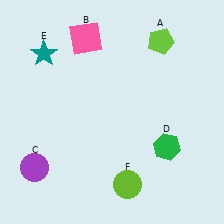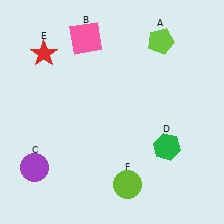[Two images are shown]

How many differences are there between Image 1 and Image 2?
There is 1 difference between the two images.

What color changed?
The star (E) changed from teal in Image 1 to red in Image 2.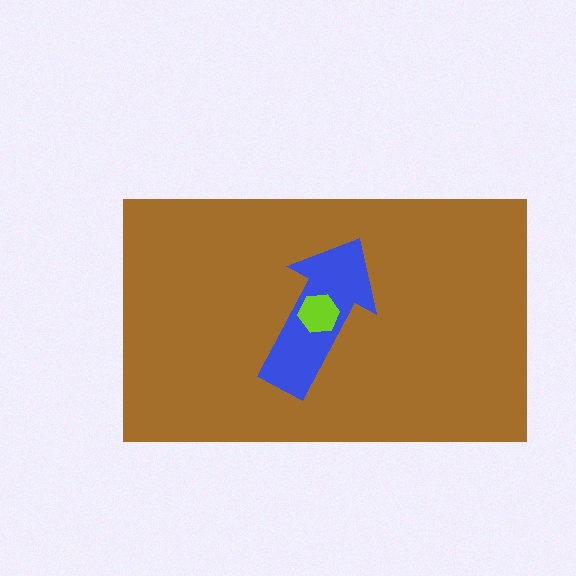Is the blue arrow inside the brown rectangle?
Yes.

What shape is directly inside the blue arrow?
The lime hexagon.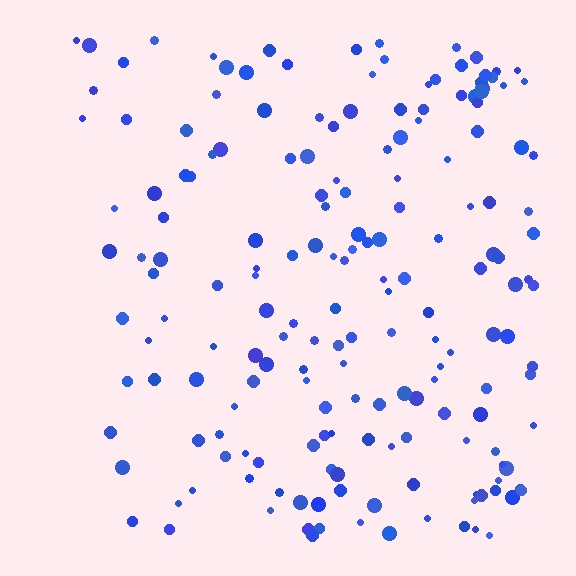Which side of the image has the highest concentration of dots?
The right.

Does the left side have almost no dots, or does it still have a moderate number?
Still a moderate number, just noticeably fewer than the right.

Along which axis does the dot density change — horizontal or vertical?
Horizontal.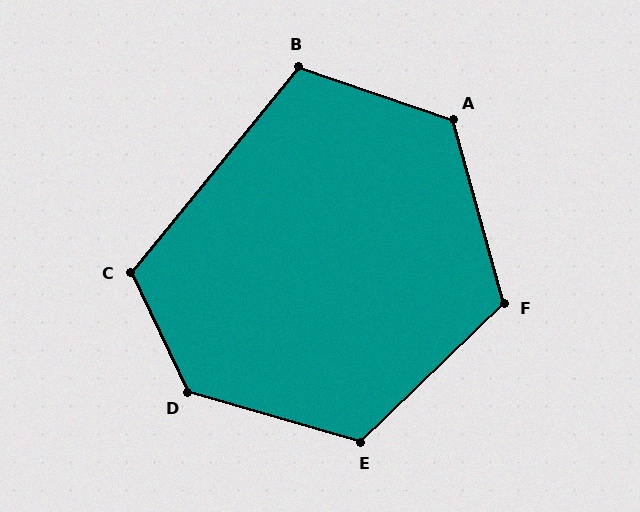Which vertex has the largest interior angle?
D, at approximately 131 degrees.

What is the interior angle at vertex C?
Approximately 115 degrees (obtuse).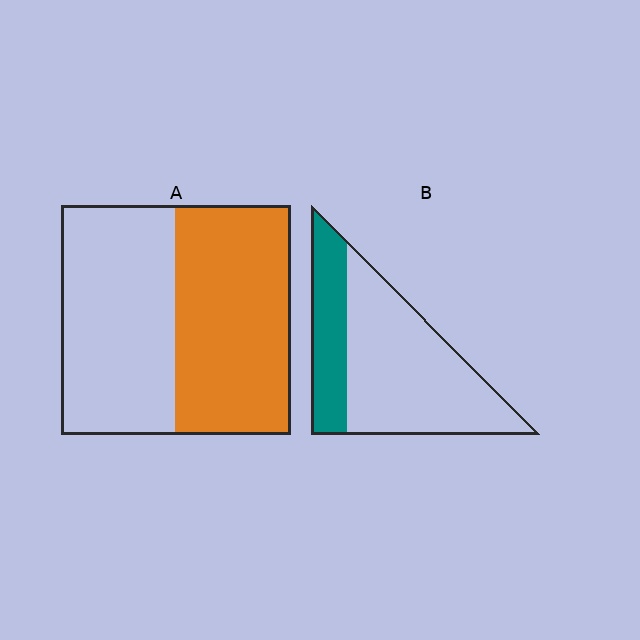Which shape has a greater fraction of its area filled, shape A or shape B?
Shape A.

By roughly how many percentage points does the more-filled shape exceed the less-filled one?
By roughly 20 percentage points (A over B).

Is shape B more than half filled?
No.